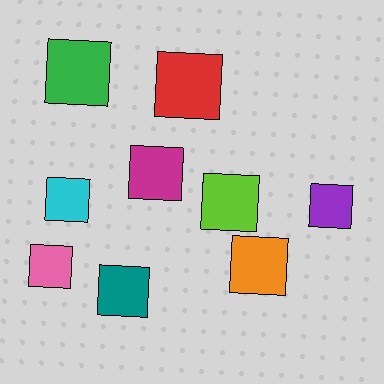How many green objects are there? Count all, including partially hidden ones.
There is 1 green object.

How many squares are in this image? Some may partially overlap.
There are 9 squares.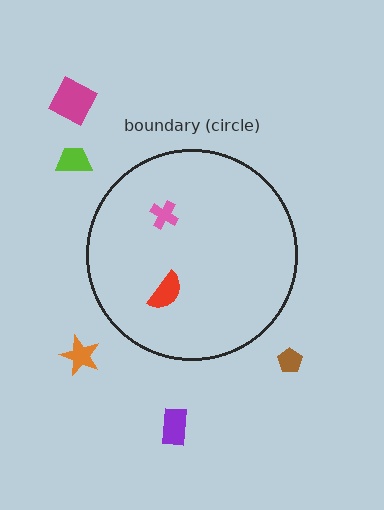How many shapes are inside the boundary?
2 inside, 5 outside.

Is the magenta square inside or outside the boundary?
Outside.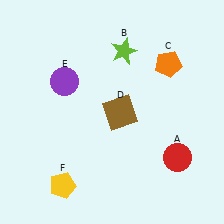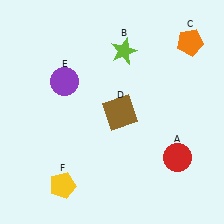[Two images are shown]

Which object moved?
The orange pentagon (C) moved up.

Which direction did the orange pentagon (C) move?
The orange pentagon (C) moved up.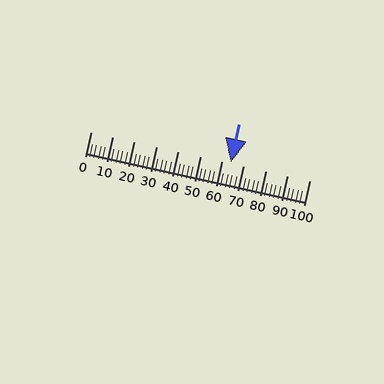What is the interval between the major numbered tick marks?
The major tick marks are spaced 10 units apart.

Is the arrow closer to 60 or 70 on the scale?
The arrow is closer to 60.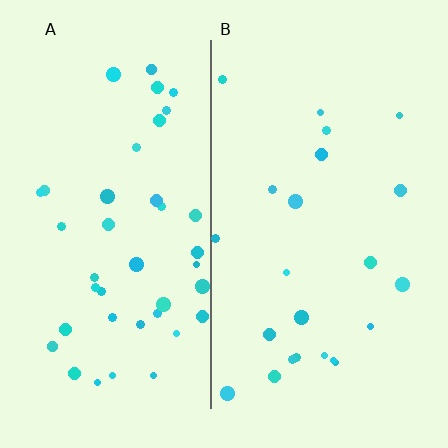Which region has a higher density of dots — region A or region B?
A (the left).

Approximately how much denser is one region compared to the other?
Approximately 1.8× — region A over region B.